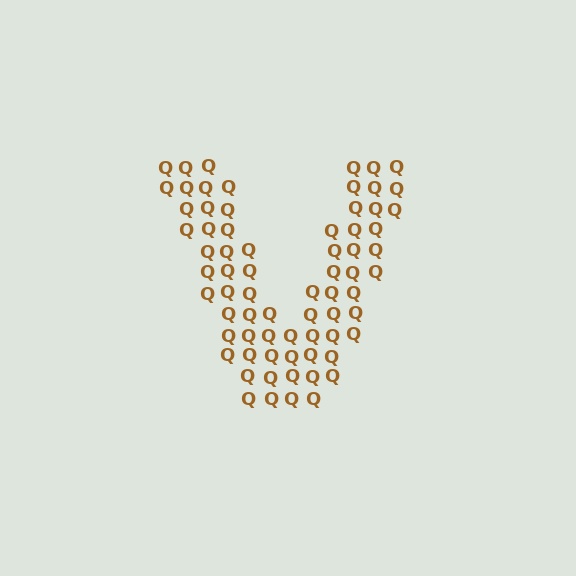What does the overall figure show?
The overall figure shows the letter V.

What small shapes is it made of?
It is made of small letter Q's.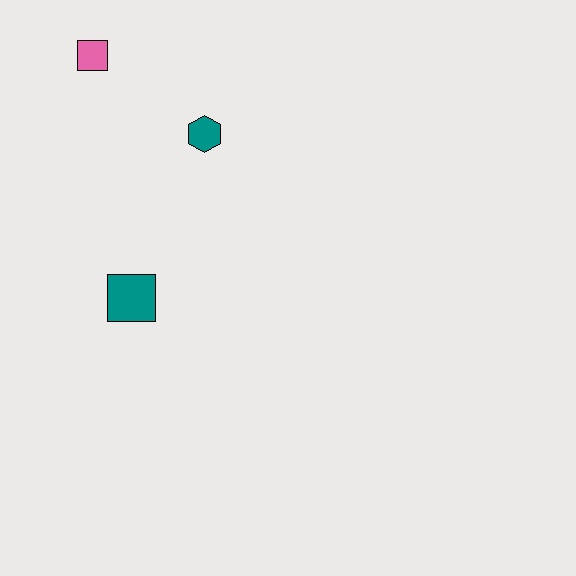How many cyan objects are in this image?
There are no cyan objects.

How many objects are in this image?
There are 3 objects.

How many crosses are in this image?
There are no crosses.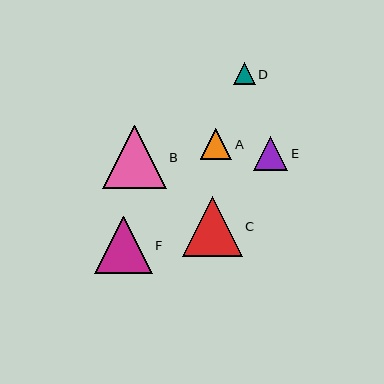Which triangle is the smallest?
Triangle D is the smallest with a size of approximately 22 pixels.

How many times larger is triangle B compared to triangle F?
Triangle B is approximately 1.1 times the size of triangle F.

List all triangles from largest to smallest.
From largest to smallest: B, C, F, E, A, D.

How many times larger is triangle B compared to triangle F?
Triangle B is approximately 1.1 times the size of triangle F.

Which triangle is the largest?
Triangle B is the largest with a size of approximately 63 pixels.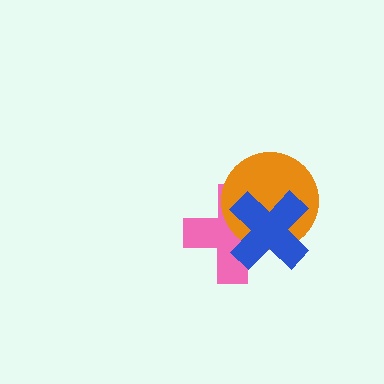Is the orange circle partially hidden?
Yes, it is partially covered by another shape.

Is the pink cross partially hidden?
Yes, it is partially covered by another shape.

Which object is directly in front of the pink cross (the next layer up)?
The orange circle is directly in front of the pink cross.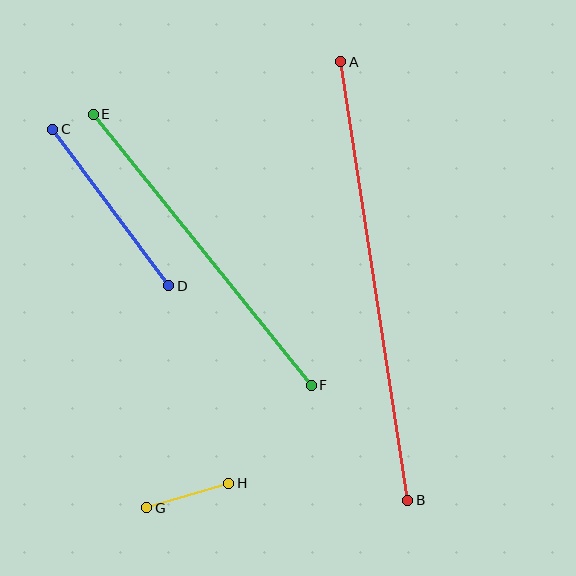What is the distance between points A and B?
The distance is approximately 444 pixels.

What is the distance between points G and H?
The distance is approximately 85 pixels.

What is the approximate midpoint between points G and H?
The midpoint is at approximately (188, 495) pixels.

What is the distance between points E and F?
The distance is approximately 347 pixels.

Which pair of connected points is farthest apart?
Points A and B are farthest apart.